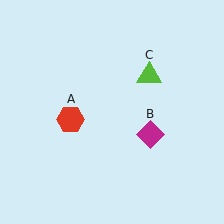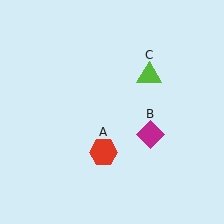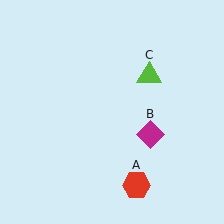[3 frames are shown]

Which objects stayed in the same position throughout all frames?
Magenta diamond (object B) and lime triangle (object C) remained stationary.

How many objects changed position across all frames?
1 object changed position: red hexagon (object A).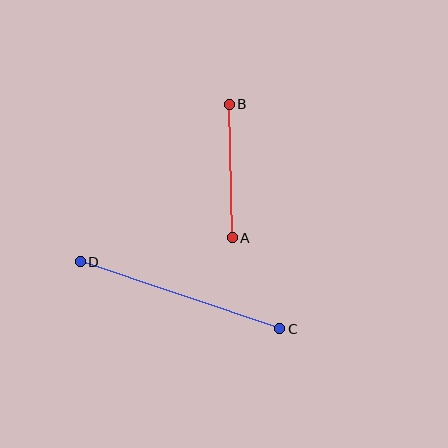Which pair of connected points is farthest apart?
Points C and D are farthest apart.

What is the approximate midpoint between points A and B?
The midpoint is at approximately (231, 171) pixels.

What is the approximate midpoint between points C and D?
The midpoint is at approximately (180, 295) pixels.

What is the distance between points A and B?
The distance is approximately 134 pixels.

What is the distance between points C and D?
The distance is approximately 211 pixels.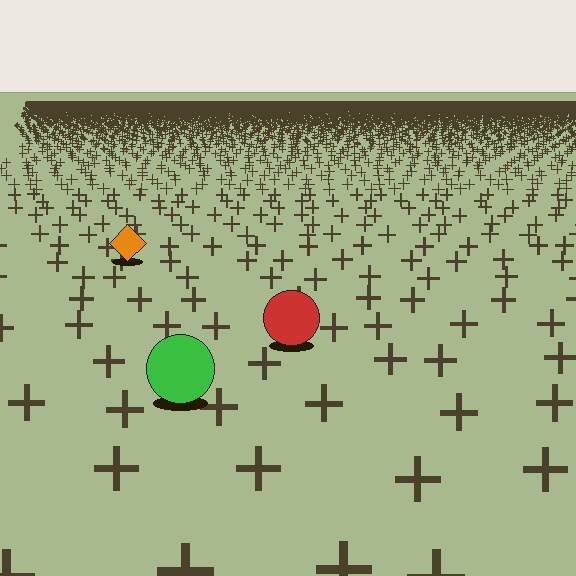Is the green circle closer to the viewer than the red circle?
Yes. The green circle is closer — you can tell from the texture gradient: the ground texture is coarser near it.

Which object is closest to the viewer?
The green circle is closest. The texture marks near it are larger and more spread out.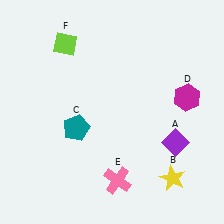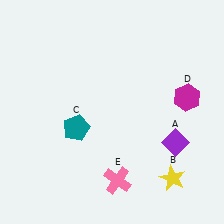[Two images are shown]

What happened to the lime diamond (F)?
The lime diamond (F) was removed in Image 2. It was in the top-left area of Image 1.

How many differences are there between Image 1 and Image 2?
There is 1 difference between the two images.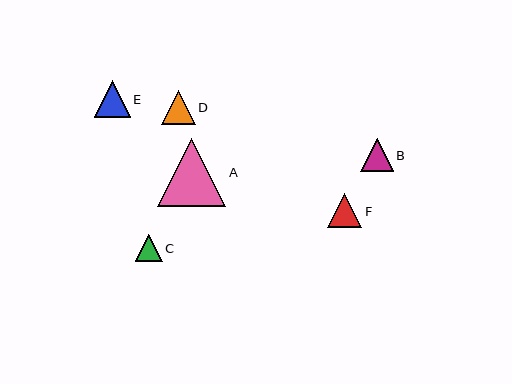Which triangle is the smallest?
Triangle C is the smallest with a size of approximately 27 pixels.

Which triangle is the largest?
Triangle A is the largest with a size of approximately 68 pixels.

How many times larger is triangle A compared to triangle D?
Triangle A is approximately 2.0 times the size of triangle D.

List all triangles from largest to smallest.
From largest to smallest: A, E, D, F, B, C.